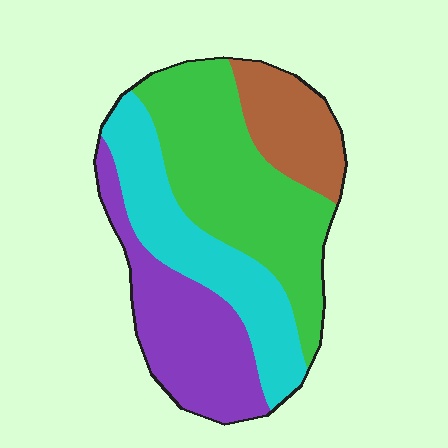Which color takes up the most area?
Green, at roughly 35%.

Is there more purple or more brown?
Purple.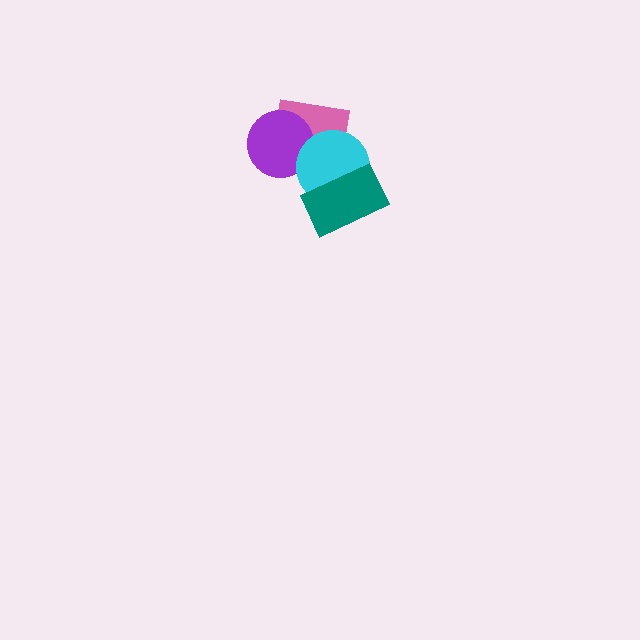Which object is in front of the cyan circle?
The teal rectangle is in front of the cyan circle.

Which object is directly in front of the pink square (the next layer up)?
The purple circle is directly in front of the pink square.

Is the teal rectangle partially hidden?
No, no other shape covers it.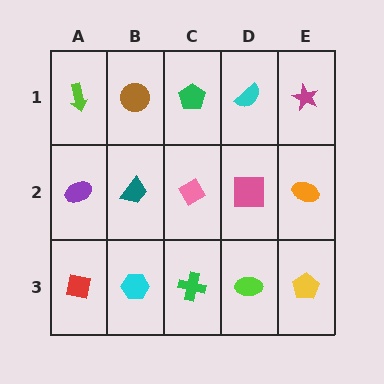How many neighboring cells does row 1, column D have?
3.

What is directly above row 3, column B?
A teal trapezoid.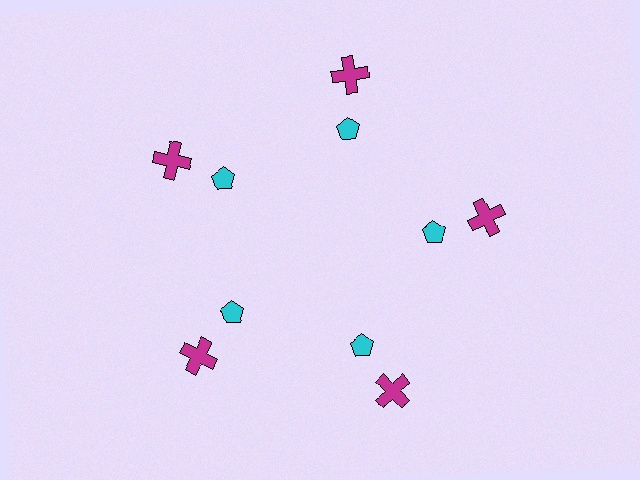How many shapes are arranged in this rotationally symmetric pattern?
There are 10 shapes, arranged in 5 groups of 2.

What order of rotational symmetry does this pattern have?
This pattern has 5-fold rotational symmetry.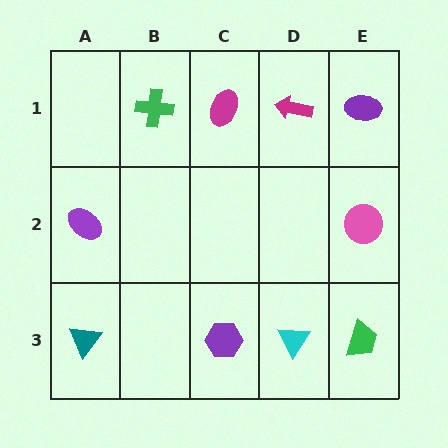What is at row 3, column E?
A green trapezoid.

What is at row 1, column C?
A magenta ellipse.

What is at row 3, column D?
A cyan triangle.